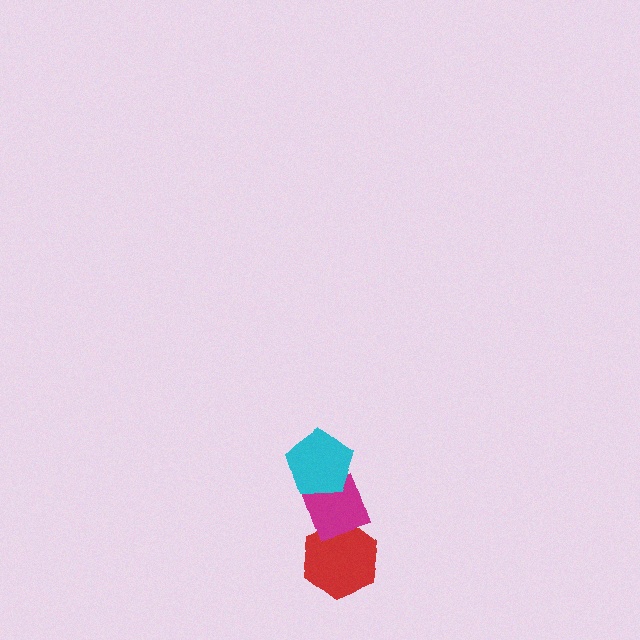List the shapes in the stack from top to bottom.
From top to bottom: the cyan pentagon, the magenta diamond, the red hexagon.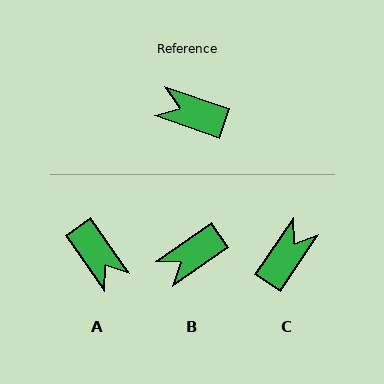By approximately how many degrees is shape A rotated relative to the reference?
Approximately 143 degrees counter-clockwise.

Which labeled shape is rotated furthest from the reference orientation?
A, about 143 degrees away.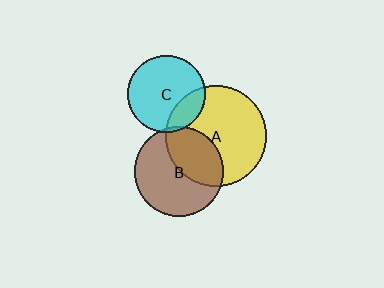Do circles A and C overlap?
Yes.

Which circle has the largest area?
Circle A (yellow).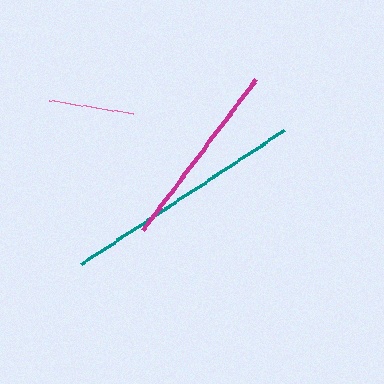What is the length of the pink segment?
The pink segment is approximately 86 pixels long.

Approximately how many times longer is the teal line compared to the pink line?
The teal line is approximately 2.8 times the length of the pink line.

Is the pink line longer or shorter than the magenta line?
The magenta line is longer than the pink line.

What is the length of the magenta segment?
The magenta segment is approximately 189 pixels long.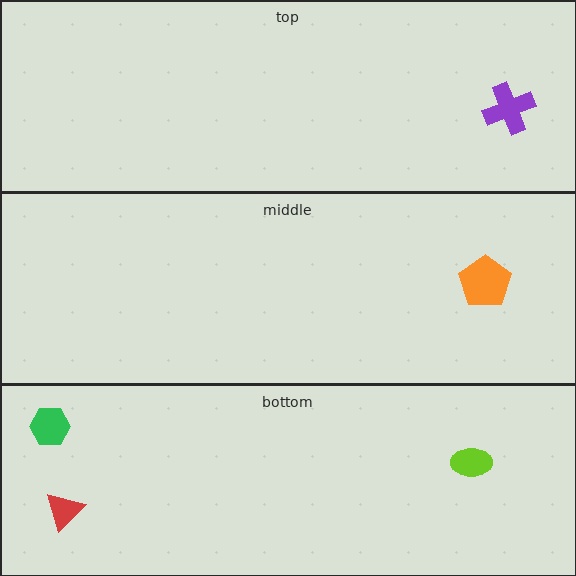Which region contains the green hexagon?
The bottom region.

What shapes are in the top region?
The purple cross.